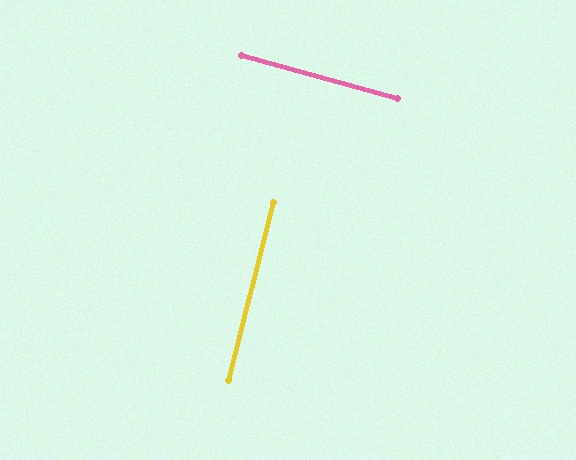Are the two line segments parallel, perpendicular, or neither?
Perpendicular — they meet at approximately 89°.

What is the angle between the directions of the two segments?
Approximately 89 degrees.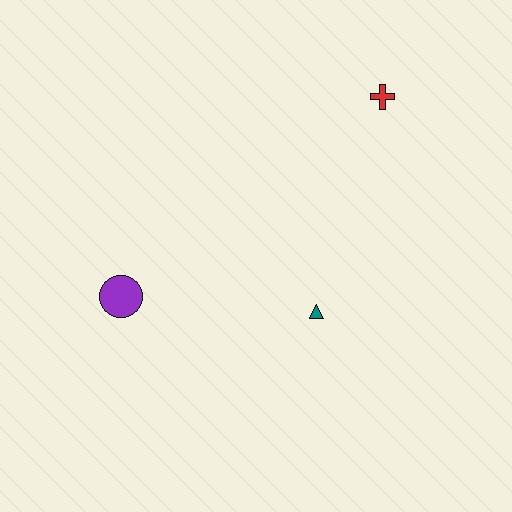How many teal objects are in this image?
There is 1 teal object.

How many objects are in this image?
There are 3 objects.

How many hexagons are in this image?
There are no hexagons.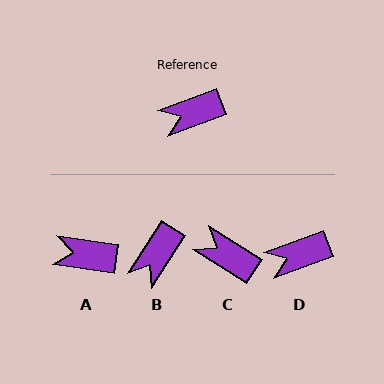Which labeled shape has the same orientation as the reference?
D.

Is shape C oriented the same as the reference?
No, it is off by about 52 degrees.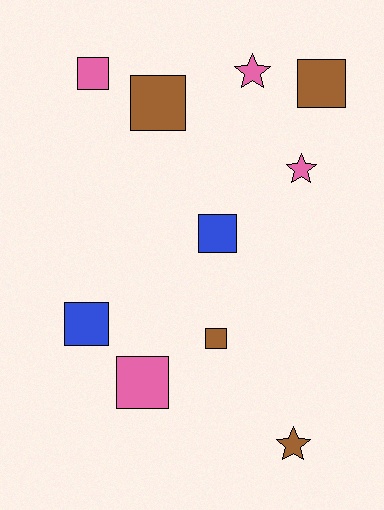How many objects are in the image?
There are 10 objects.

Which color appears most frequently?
Pink, with 4 objects.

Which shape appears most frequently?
Square, with 7 objects.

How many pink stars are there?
There are 2 pink stars.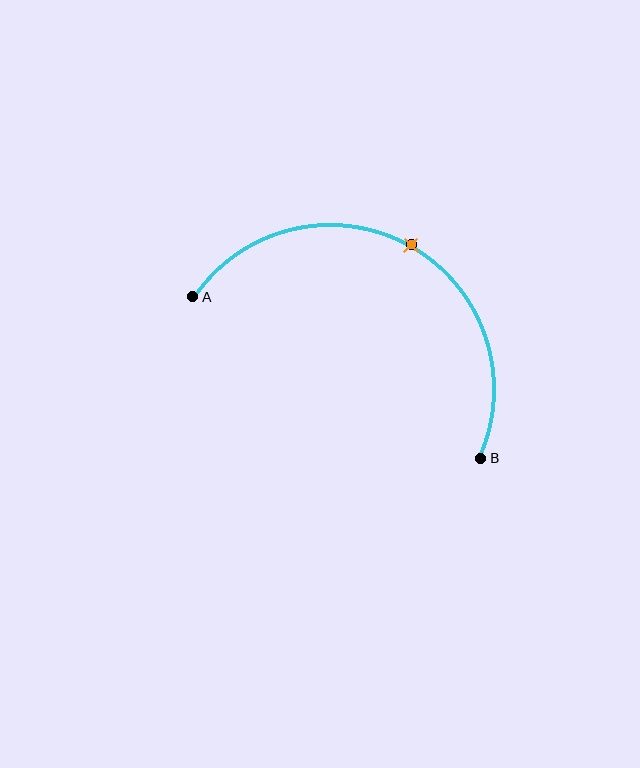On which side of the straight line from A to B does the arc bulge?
The arc bulges above the straight line connecting A and B.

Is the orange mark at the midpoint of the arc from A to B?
Yes. The orange mark lies on the arc at equal arc-length from both A and B — it is the arc midpoint.